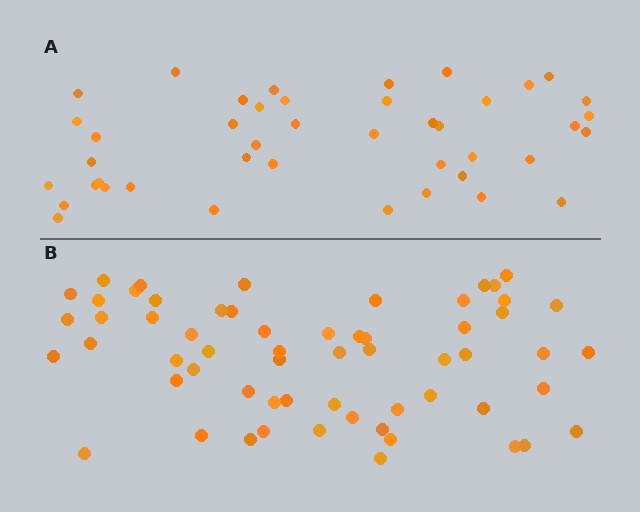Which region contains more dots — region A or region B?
Region B (the bottom region) has more dots.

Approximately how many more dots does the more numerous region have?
Region B has approximately 15 more dots than region A.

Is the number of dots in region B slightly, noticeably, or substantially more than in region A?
Region B has noticeably more, but not dramatically so. The ratio is roughly 1.4 to 1.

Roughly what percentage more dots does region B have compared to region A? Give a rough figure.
About 40% more.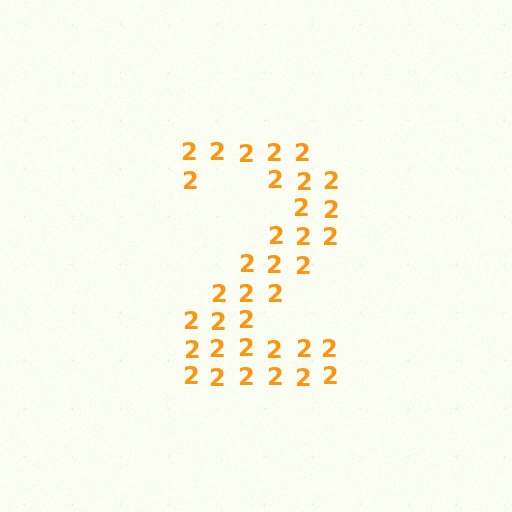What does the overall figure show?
The overall figure shows the digit 2.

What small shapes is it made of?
It is made of small digit 2's.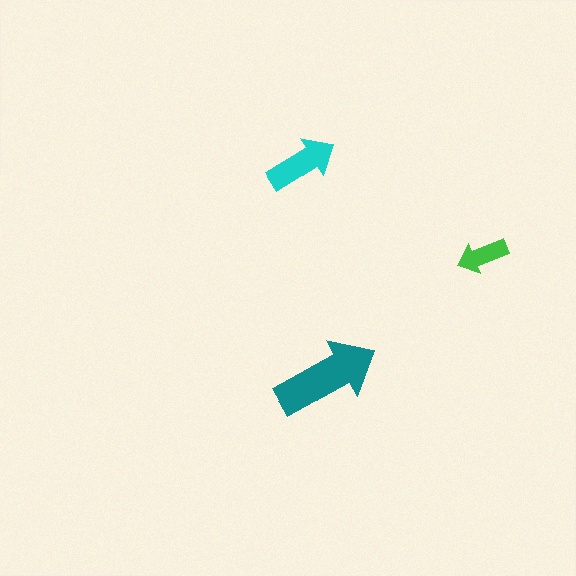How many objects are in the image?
There are 3 objects in the image.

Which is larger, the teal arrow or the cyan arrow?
The teal one.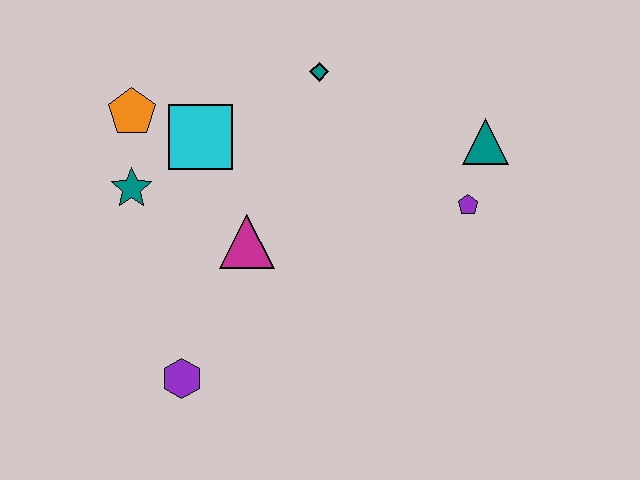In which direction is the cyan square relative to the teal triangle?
The cyan square is to the left of the teal triangle.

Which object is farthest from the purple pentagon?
The orange pentagon is farthest from the purple pentagon.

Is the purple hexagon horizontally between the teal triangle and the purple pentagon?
No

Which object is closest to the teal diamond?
The cyan square is closest to the teal diamond.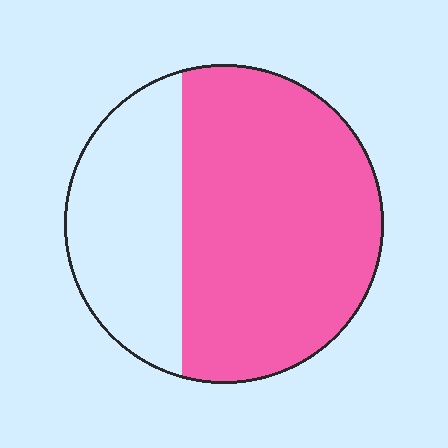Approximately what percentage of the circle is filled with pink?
Approximately 65%.